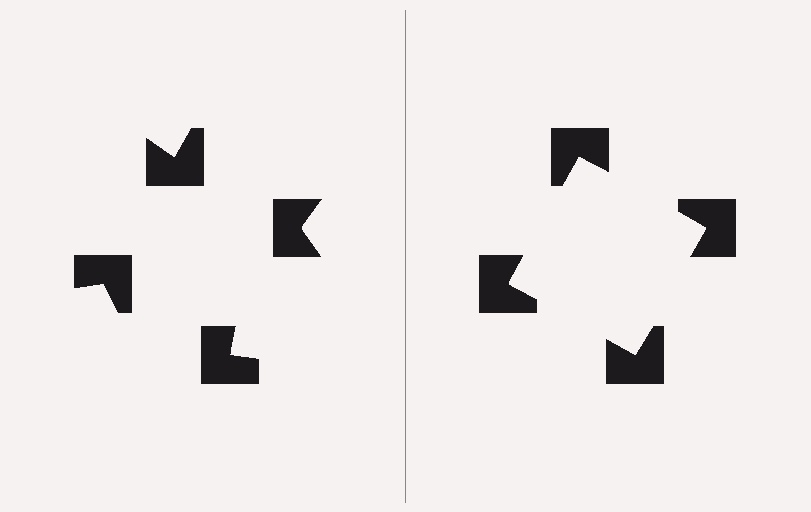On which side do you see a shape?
An illusory square appears on the right side. On the left side the wedge cuts are rotated, so no coherent shape forms.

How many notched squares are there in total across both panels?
8 — 4 on each side.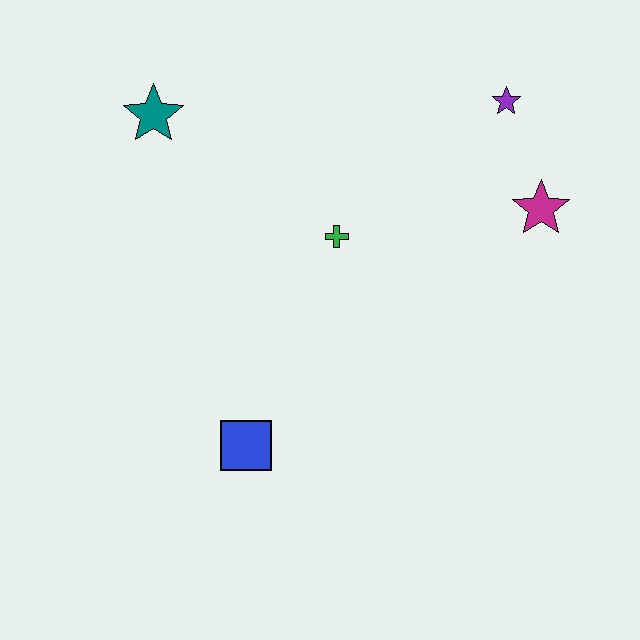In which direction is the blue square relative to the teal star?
The blue square is below the teal star.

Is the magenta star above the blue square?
Yes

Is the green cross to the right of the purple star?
No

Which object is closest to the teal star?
The green cross is closest to the teal star.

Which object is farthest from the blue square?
The purple star is farthest from the blue square.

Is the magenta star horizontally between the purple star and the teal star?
No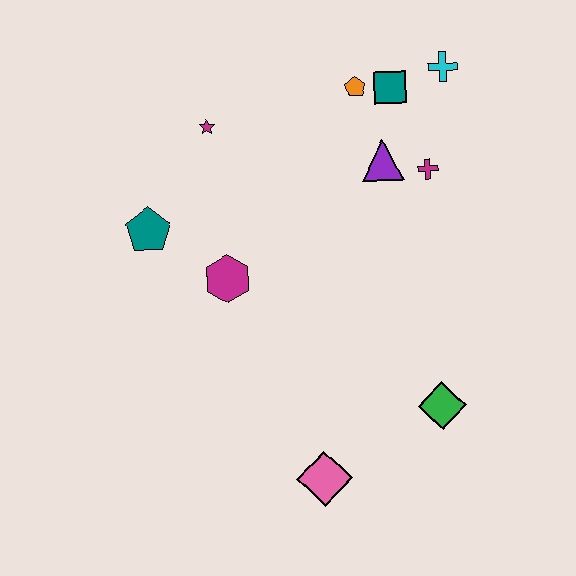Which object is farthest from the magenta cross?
The pink diamond is farthest from the magenta cross.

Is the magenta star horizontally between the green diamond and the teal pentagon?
Yes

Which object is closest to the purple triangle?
The magenta cross is closest to the purple triangle.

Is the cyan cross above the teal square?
Yes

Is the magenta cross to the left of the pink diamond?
No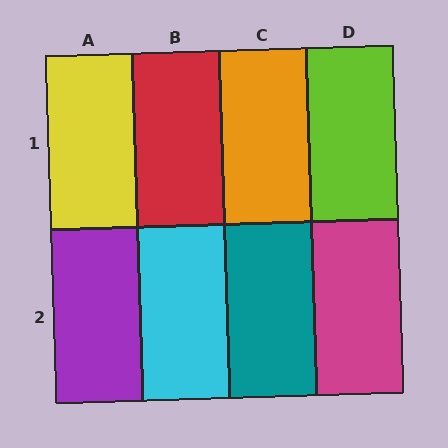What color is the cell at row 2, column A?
Purple.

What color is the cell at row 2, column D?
Magenta.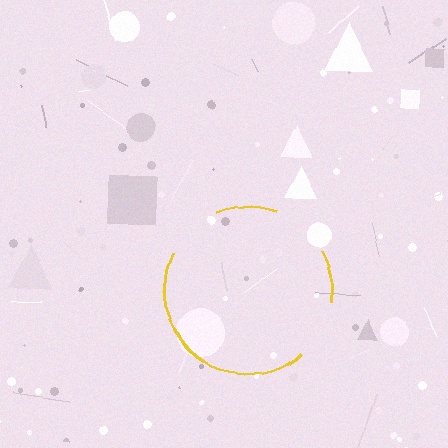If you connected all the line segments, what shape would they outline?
They would outline a circle.